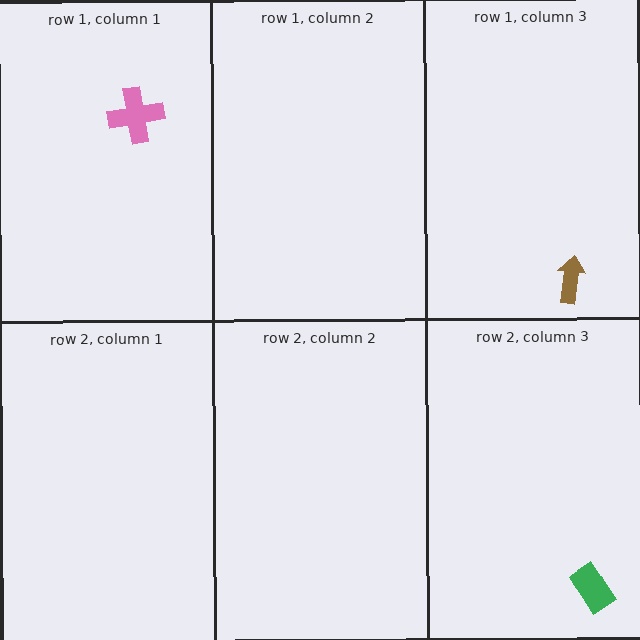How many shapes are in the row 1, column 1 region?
1.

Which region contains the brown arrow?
The row 1, column 3 region.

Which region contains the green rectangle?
The row 2, column 3 region.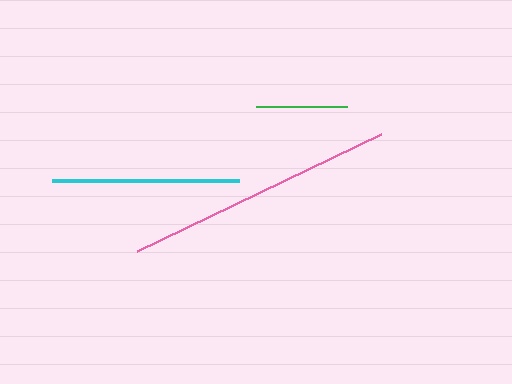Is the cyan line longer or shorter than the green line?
The cyan line is longer than the green line.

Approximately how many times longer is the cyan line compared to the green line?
The cyan line is approximately 2.1 times the length of the green line.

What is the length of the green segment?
The green segment is approximately 91 pixels long.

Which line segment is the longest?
The pink line is the longest at approximately 270 pixels.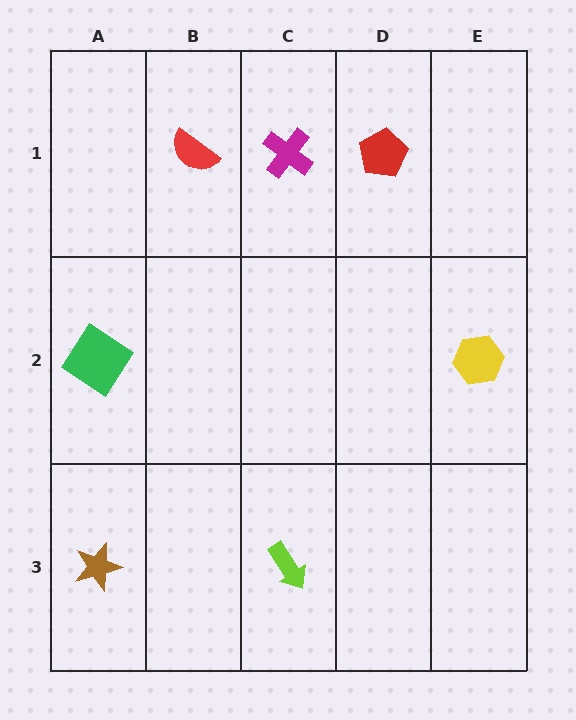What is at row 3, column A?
A brown star.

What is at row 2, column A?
A green diamond.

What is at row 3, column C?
A lime arrow.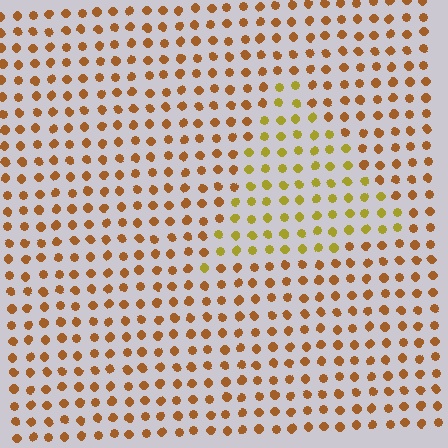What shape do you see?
I see a triangle.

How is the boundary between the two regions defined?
The boundary is defined purely by a slight shift in hue (about 32 degrees). Spacing, size, and orientation are identical on both sides.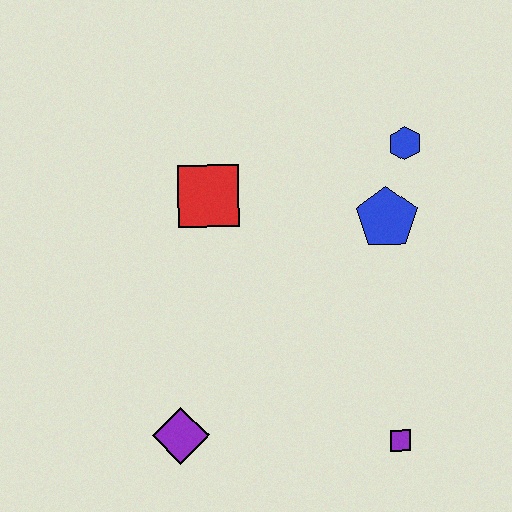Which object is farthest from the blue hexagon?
The purple diamond is farthest from the blue hexagon.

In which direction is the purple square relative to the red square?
The purple square is below the red square.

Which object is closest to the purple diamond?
The purple square is closest to the purple diamond.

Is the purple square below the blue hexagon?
Yes